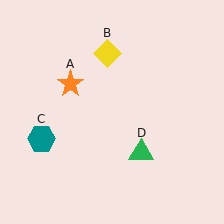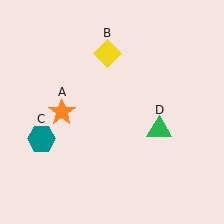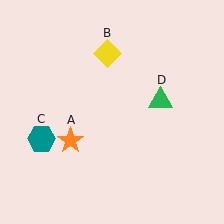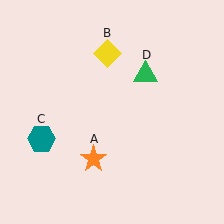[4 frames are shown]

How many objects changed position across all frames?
2 objects changed position: orange star (object A), green triangle (object D).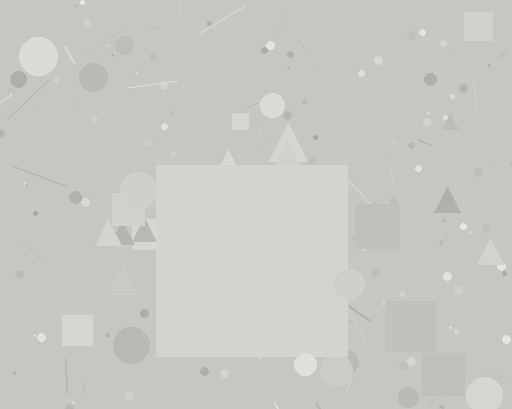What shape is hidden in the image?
A square is hidden in the image.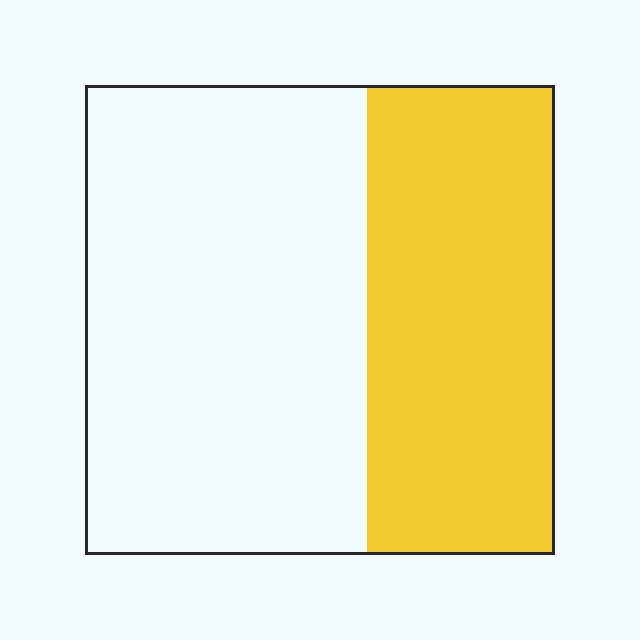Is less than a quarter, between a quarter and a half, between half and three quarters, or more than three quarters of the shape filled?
Between a quarter and a half.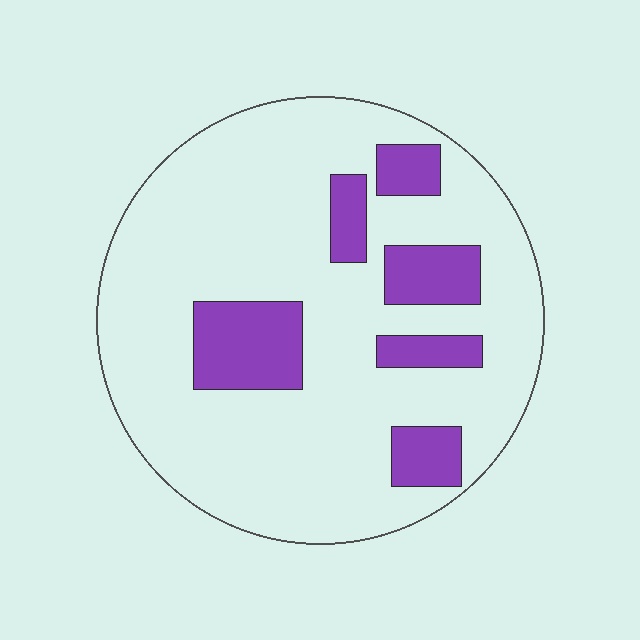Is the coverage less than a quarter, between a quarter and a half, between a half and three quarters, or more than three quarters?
Less than a quarter.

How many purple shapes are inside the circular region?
6.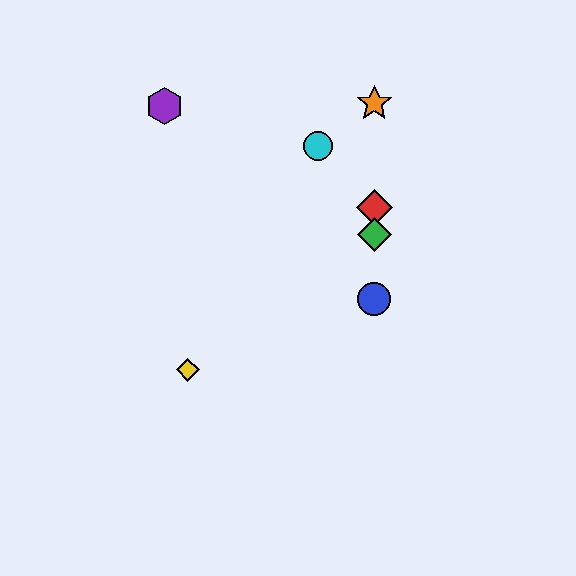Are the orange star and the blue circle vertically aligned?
Yes, both are at x≈374.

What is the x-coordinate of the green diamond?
The green diamond is at x≈374.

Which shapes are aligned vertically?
The red diamond, the blue circle, the green diamond, the orange star are aligned vertically.